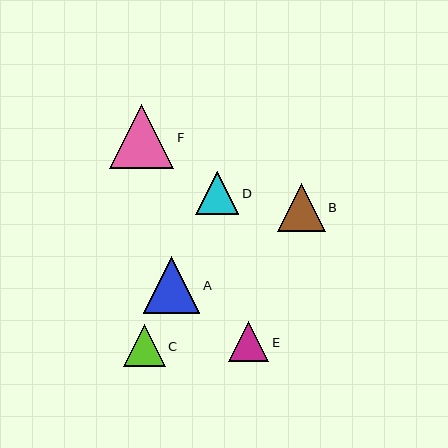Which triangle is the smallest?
Triangle E is the smallest with a size of approximately 40 pixels.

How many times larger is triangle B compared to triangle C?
Triangle B is approximately 1.1 times the size of triangle C.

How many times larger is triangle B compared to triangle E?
Triangle B is approximately 1.2 times the size of triangle E.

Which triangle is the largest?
Triangle F is the largest with a size of approximately 64 pixels.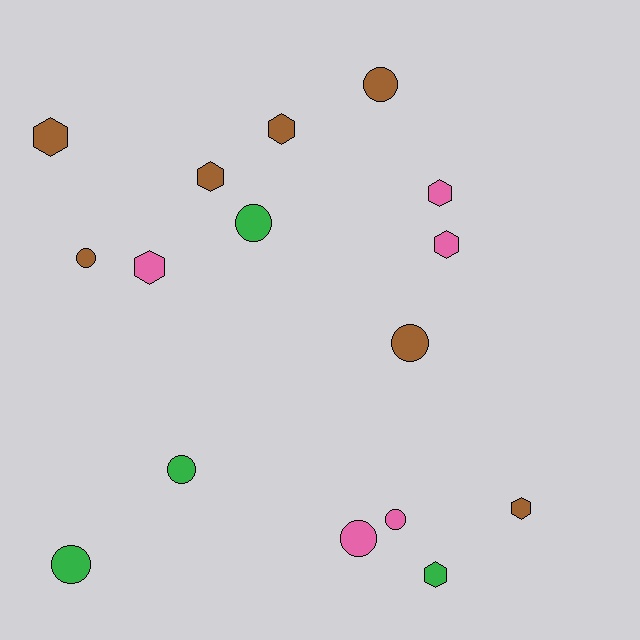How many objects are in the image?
There are 16 objects.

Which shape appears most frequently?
Circle, with 8 objects.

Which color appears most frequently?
Brown, with 7 objects.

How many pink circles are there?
There are 2 pink circles.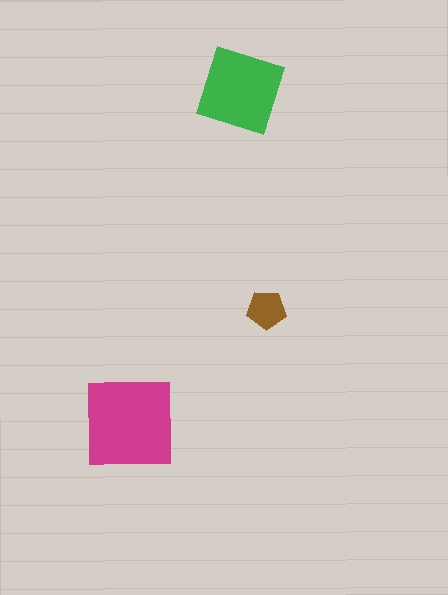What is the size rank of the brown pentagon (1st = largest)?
3rd.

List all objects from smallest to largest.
The brown pentagon, the green diamond, the magenta square.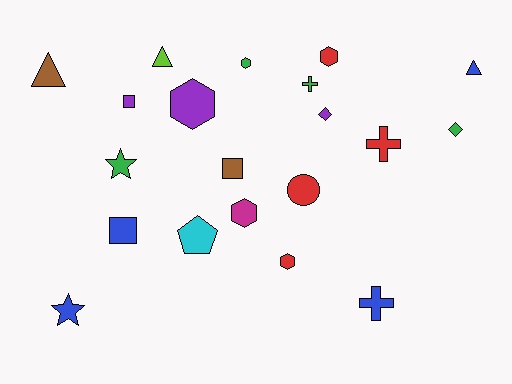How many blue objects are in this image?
There are 4 blue objects.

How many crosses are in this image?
There are 3 crosses.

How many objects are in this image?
There are 20 objects.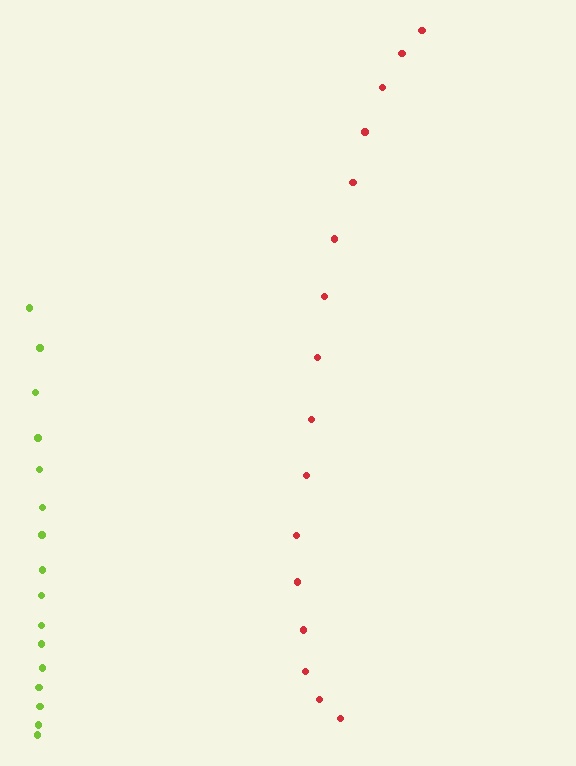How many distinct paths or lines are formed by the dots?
There are 2 distinct paths.